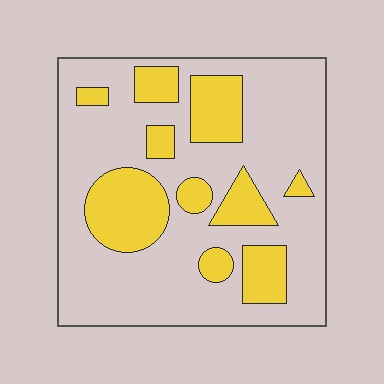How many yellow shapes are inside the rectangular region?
10.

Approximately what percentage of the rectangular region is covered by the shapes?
Approximately 30%.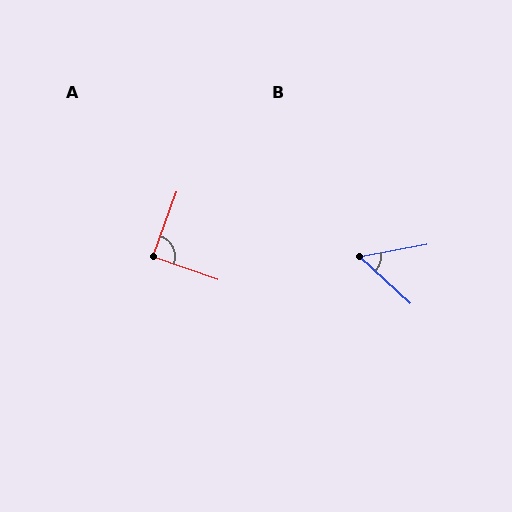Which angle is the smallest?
B, at approximately 53 degrees.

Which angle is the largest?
A, at approximately 89 degrees.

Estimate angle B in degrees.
Approximately 53 degrees.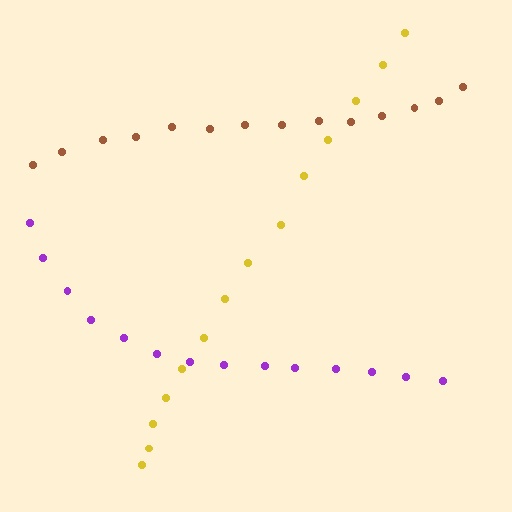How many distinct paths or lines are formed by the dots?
There are 3 distinct paths.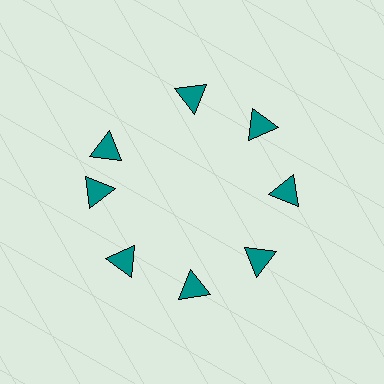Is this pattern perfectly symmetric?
No. The 8 teal triangles are arranged in a ring, but one element near the 10 o'clock position is rotated out of alignment along the ring, breaking the 8-fold rotational symmetry.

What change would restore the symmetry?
The symmetry would be restored by rotating it back into even spacing with its neighbors so that all 8 triangles sit at equal angles and equal distance from the center.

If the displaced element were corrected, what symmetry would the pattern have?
It would have 8-fold rotational symmetry — the pattern would map onto itself every 45 degrees.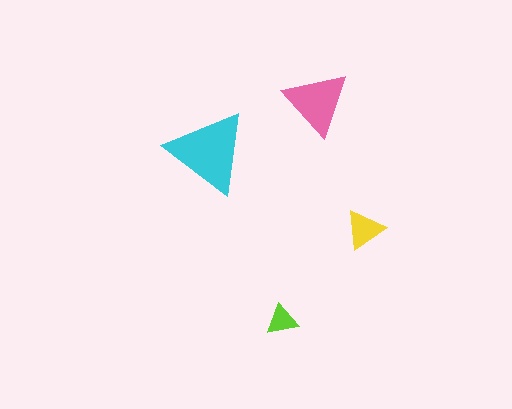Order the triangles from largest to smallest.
the cyan one, the pink one, the yellow one, the lime one.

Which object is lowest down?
The lime triangle is bottommost.